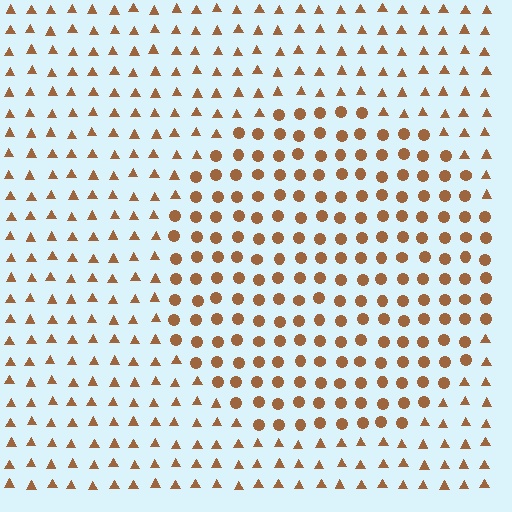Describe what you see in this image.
The image is filled with small brown elements arranged in a uniform grid. A circle-shaped region contains circles, while the surrounding area contains triangles. The boundary is defined purely by the change in element shape.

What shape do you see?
I see a circle.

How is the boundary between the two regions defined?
The boundary is defined by a change in element shape: circles inside vs. triangles outside. All elements share the same color and spacing.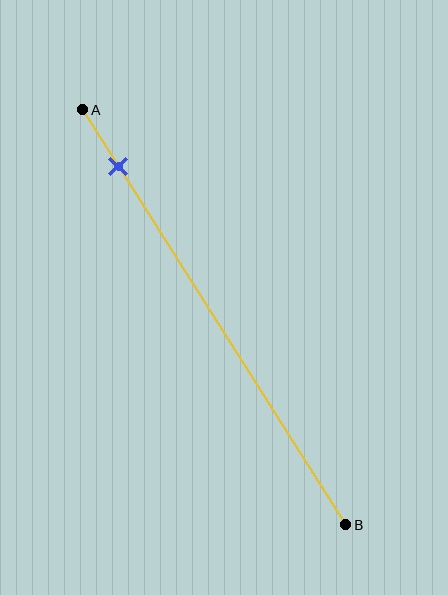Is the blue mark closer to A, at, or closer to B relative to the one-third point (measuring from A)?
The blue mark is closer to point A than the one-third point of segment AB.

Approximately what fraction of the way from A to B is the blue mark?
The blue mark is approximately 15% of the way from A to B.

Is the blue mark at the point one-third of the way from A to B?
No, the mark is at about 15% from A, not at the 33% one-third point.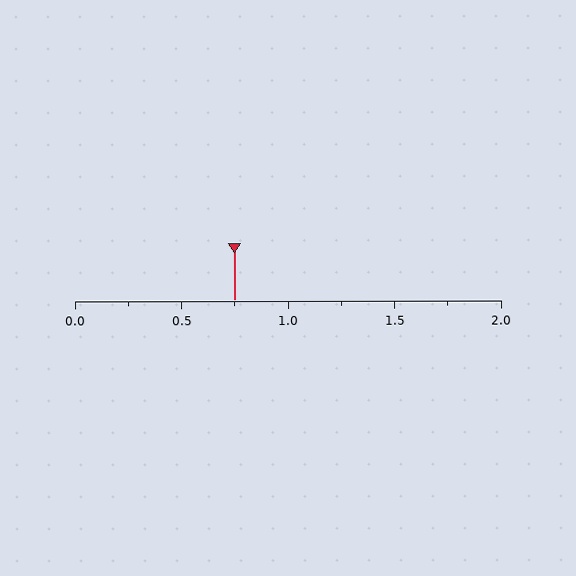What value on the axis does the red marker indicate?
The marker indicates approximately 0.75.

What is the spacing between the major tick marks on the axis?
The major ticks are spaced 0.5 apart.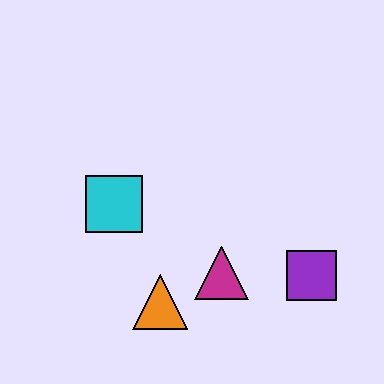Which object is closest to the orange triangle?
The magenta triangle is closest to the orange triangle.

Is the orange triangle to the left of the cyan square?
No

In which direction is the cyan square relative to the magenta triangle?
The cyan square is to the left of the magenta triangle.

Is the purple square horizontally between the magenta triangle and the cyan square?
No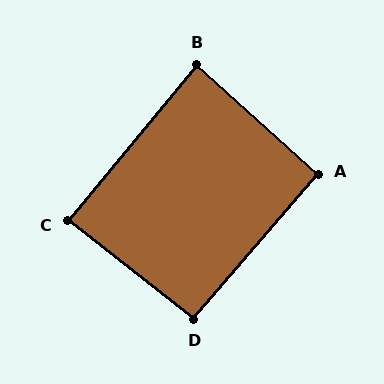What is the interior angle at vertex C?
Approximately 89 degrees (approximately right).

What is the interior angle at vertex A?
Approximately 91 degrees (approximately right).